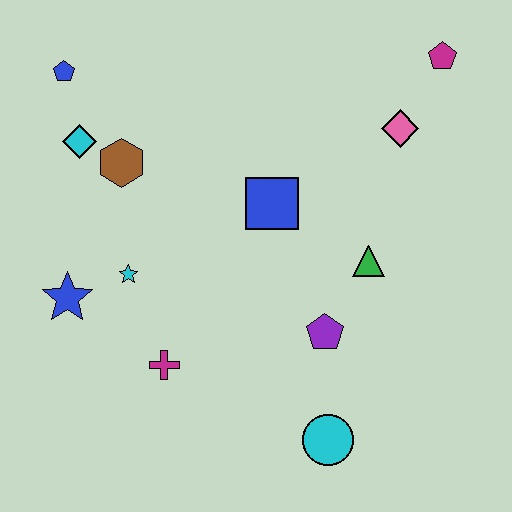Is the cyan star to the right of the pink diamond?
No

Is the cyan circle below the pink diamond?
Yes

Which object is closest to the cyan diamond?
The brown hexagon is closest to the cyan diamond.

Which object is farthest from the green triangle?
The blue pentagon is farthest from the green triangle.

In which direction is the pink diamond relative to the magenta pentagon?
The pink diamond is below the magenta pentagon.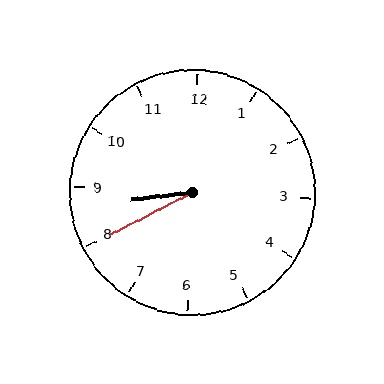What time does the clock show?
8:40.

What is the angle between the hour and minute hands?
Approximately 20 degrees.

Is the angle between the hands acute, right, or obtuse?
It is acute.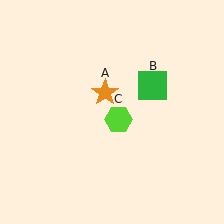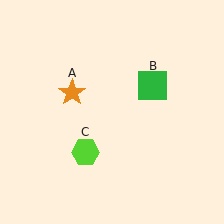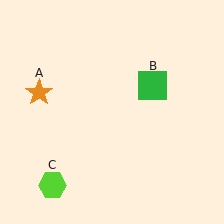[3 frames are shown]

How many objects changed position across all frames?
2 objects changed position: orange star (object A), lime hexagon (object C).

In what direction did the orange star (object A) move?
The orange star (object A) moved left.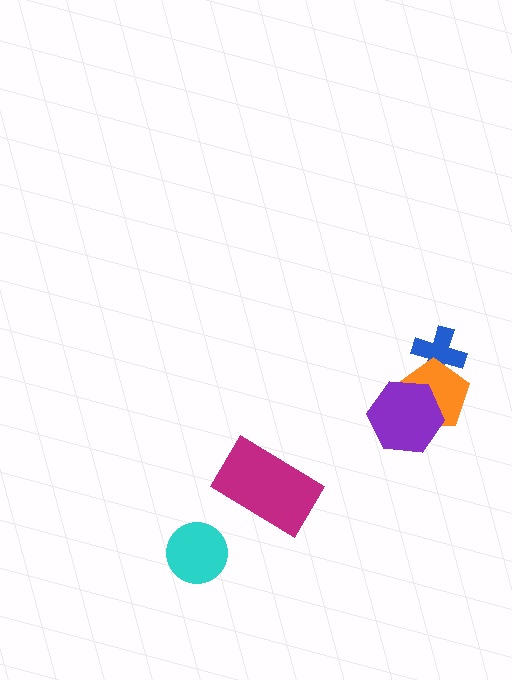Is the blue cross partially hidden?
Yes, it is partially covered by another shape.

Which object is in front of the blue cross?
The orange pentagon is in front of the blue cross.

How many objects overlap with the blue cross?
1 object overlaps with the blue cross.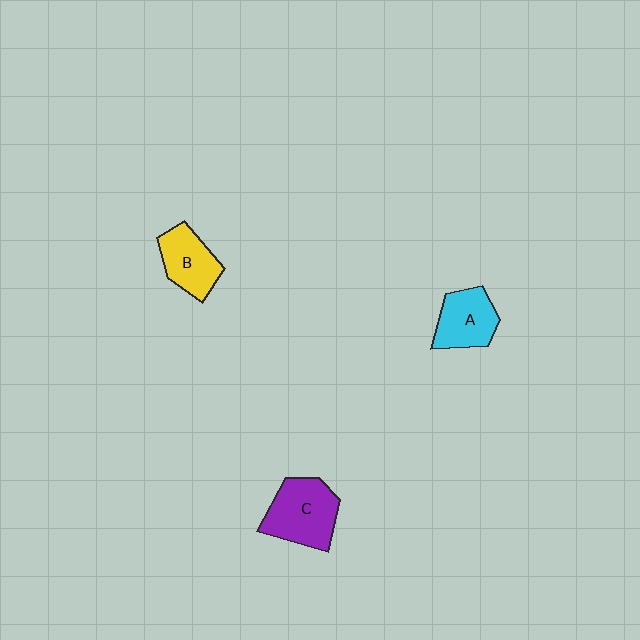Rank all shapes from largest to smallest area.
From largest to smallest: C (purple), A (cyan), B (yellow).